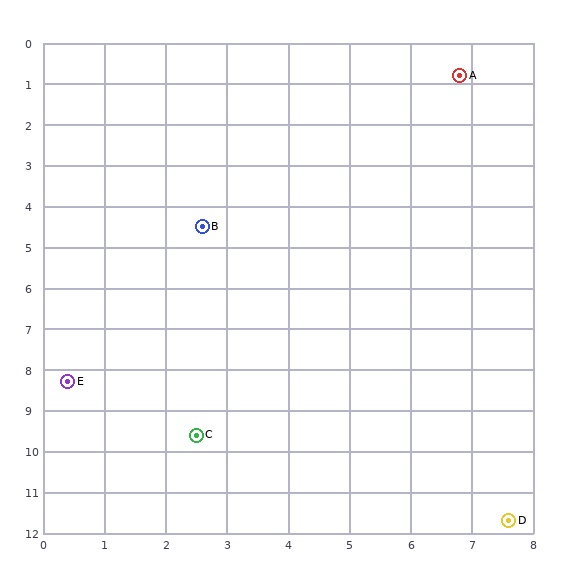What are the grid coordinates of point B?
Point B is at approximately (2.6, 4.5).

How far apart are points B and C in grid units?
Points B and C are about 5.1 grid units apart.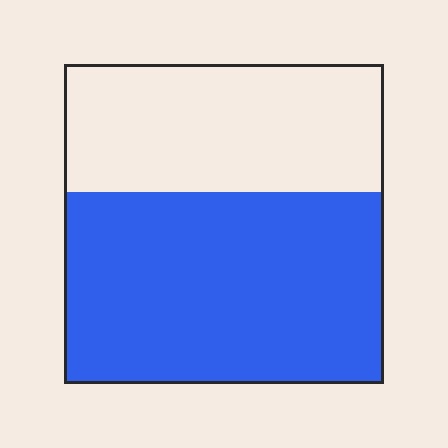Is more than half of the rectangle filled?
Yes.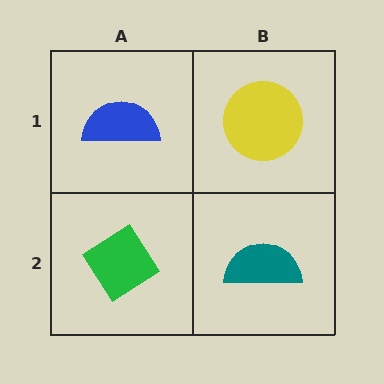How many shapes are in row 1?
2 shapes.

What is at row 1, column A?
A blue semicircle.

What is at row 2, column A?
A green diamond.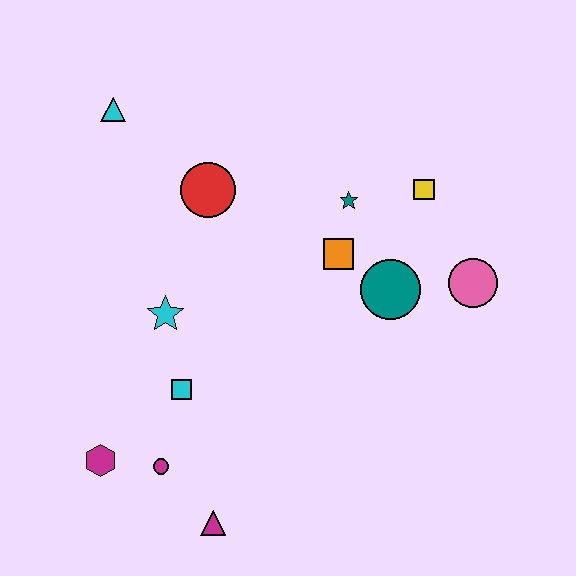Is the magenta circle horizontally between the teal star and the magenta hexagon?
Yes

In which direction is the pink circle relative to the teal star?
The pink circle is to the right of the teal star.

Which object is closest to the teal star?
The orange square is closest to the teal star.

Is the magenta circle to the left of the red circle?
Yes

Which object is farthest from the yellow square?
The magenta hexagon is farthest from the yellow square.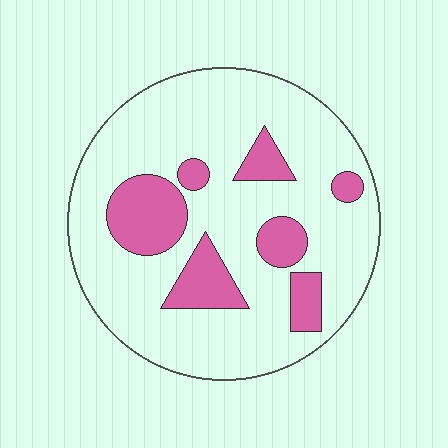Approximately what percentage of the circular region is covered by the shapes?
Approximately 20%.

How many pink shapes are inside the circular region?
7.